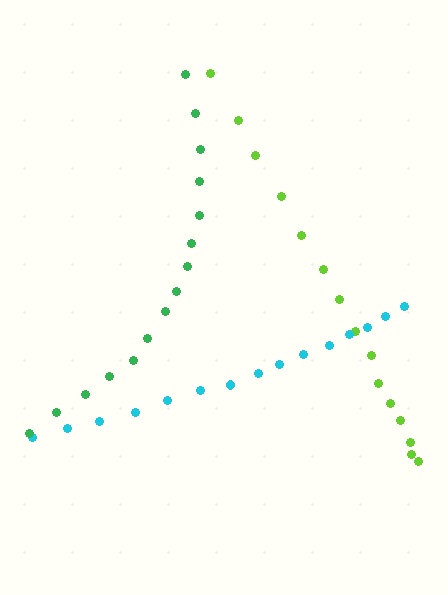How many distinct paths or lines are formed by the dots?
There are 3 distinct paths.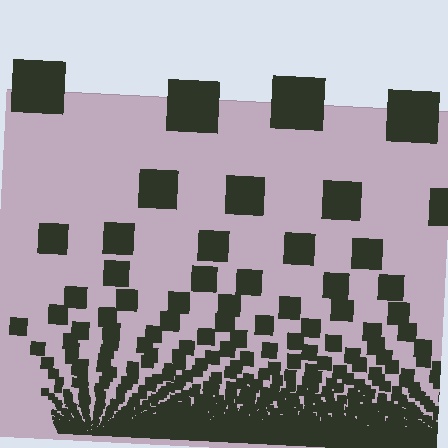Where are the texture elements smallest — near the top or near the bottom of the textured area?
Near the bottom.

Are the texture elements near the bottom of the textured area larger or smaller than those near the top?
Smaller. The gradient is inverted — elements near the bottom are smaller and denser.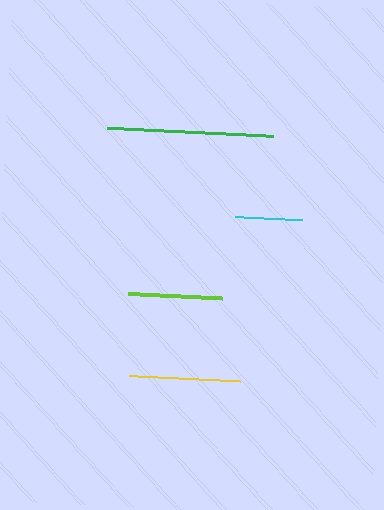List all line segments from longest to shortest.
From longest to shortest: green, yellow, lime, cyan.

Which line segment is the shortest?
The cyan line is the shortest at approximately 67 pixels.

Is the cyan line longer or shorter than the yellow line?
The yellow line is longer than the cyan line.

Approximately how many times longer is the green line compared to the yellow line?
The green line is approximately 1.5 times the length of the yellow line.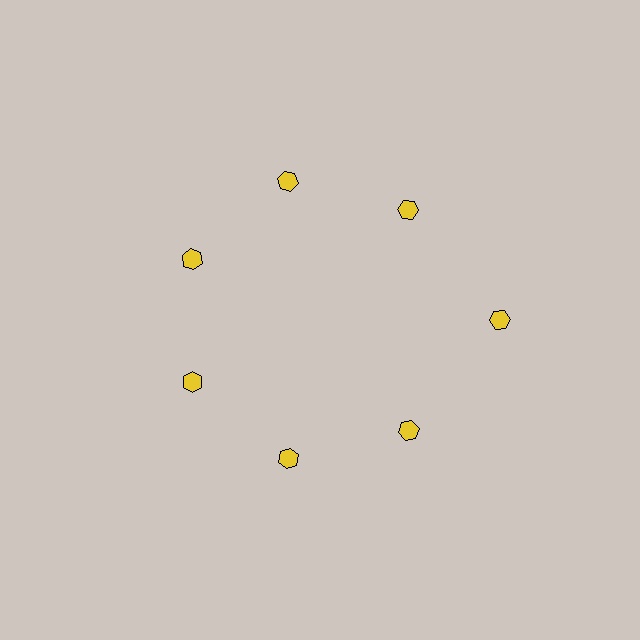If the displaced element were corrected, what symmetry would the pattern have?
It would have 7-fold rotational symmetry — the pattern would map onto itself every 51 degrees.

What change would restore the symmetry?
The symmetry would be restored by moving it inward, back onto the ring so that all 7 hexagons sit at equal angles and equal distance from the center.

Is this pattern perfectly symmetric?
No. The 7 yellow hexagons are arranged in a ring, but one element near the 3 o'clock position is pushed outward from the center, breaking the 7-fold rotational symmetry.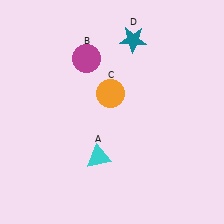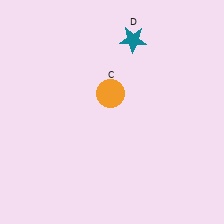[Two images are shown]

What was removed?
The cyan triangle (A), the magenta circle (B) were removed in Image 2.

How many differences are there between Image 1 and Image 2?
There are 2 differences between the two images.